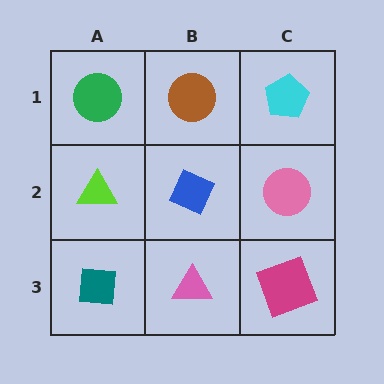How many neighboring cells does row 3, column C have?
2.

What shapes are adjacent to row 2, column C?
A cyan pentagon (row 1, column C), a magenta square (row 3, column C), a blue diamond (row 2, column B).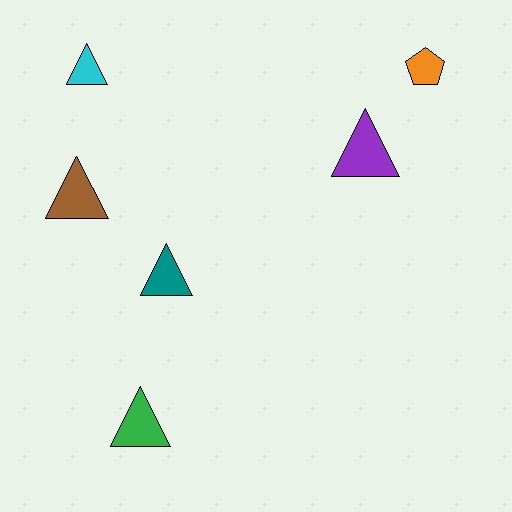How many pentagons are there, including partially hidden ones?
There is 1 pentagon.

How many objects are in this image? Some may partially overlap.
There are 6 objects.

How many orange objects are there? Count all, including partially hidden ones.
There is 1 orange object.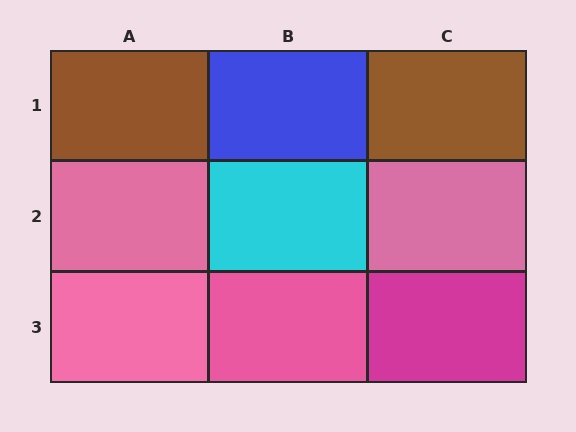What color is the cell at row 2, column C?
Pink.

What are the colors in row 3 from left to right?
Pink, pink, magenta.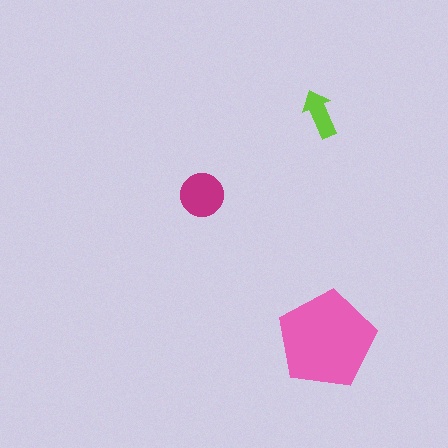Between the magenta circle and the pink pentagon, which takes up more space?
The pink pentagon.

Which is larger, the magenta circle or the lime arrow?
The magenta circle.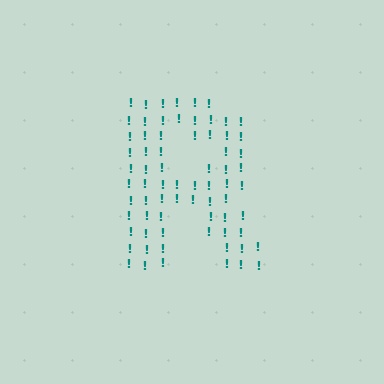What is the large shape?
The large shape is the letter R.